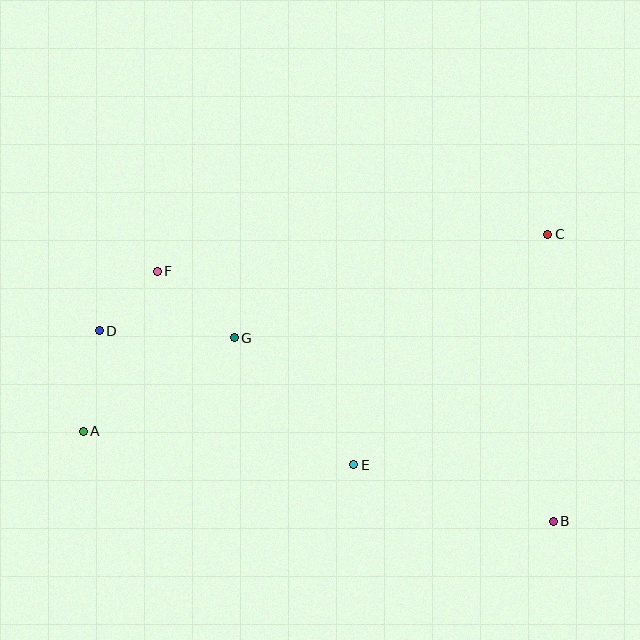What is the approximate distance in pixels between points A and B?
The distance between A and B is approximately 479 pixels.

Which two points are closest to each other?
Points D and F are closest to each other.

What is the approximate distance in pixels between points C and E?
The distance between C and E is approximately 301 pixels.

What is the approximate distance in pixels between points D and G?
The distance between D and G is approximately 135 pixels.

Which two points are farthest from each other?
Points A and C are farthest from each other.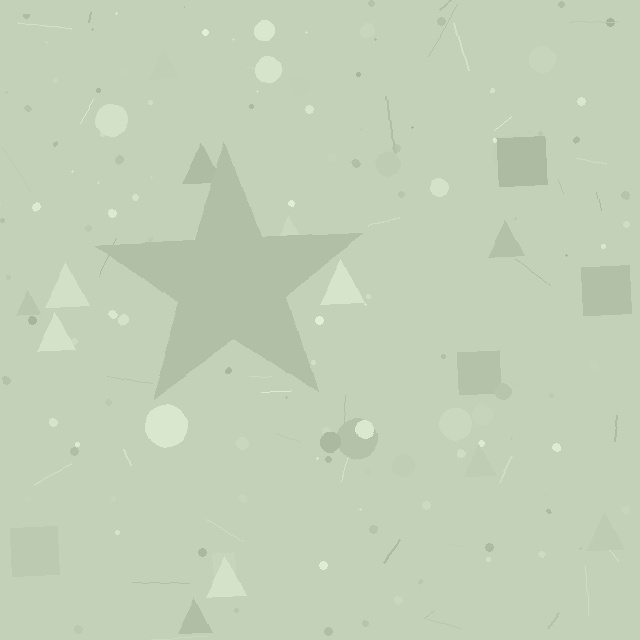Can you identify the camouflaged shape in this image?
The camouflaged shape is a star.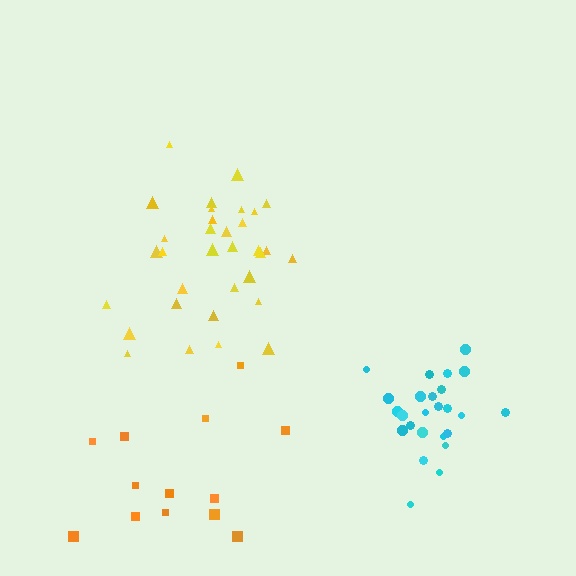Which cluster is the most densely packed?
Cyan.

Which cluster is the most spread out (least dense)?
Orange.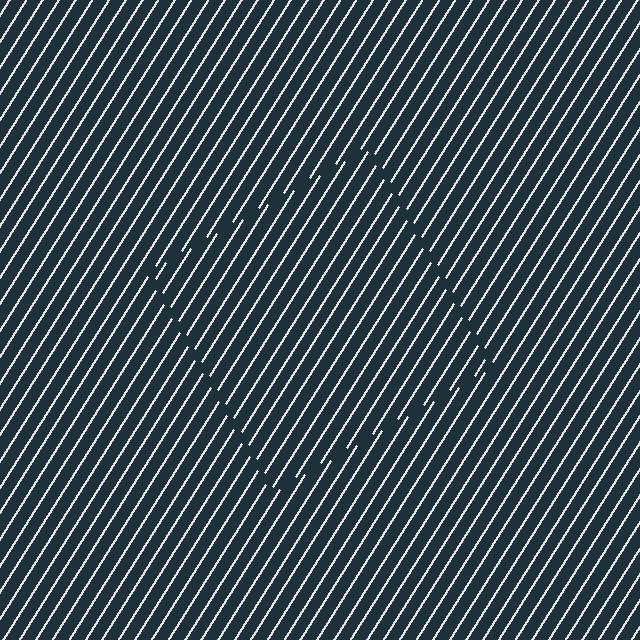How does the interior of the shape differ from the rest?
The interior of the shape contains the same grating, shifted by half a period — the contour is defined by the phase discontinuity where line-ends from the inner and outer gratings abut.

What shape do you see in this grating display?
An illusory square. The interior of the shape contains the same grating, shifted by half a period — the contour is defined by the phase discontinuity where line-ends from the inner and outer gratings abut.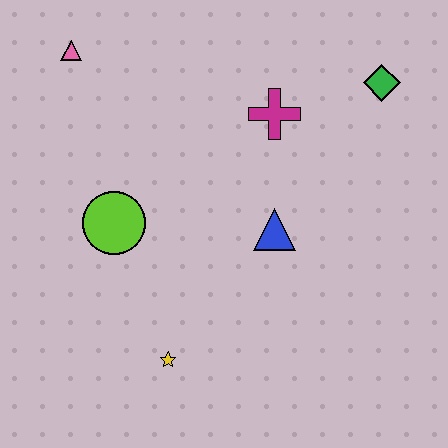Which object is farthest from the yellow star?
The green diamond is farthest from the yellow star.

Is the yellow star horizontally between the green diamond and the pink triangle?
Yes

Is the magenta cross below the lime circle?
No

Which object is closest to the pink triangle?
The lime circle is closest to the pink triangle.